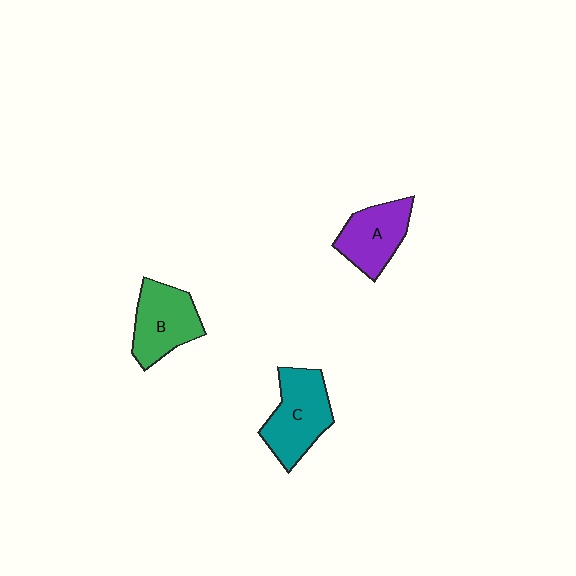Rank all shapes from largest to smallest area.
From largest to smallest: C (teal), B (green), A (purple).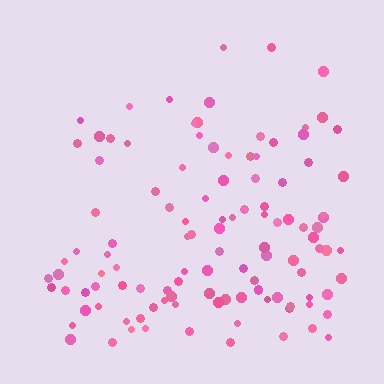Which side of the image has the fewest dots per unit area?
The top.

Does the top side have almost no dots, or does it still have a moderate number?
Still a moderate number, just noticeably fewer than the bottom.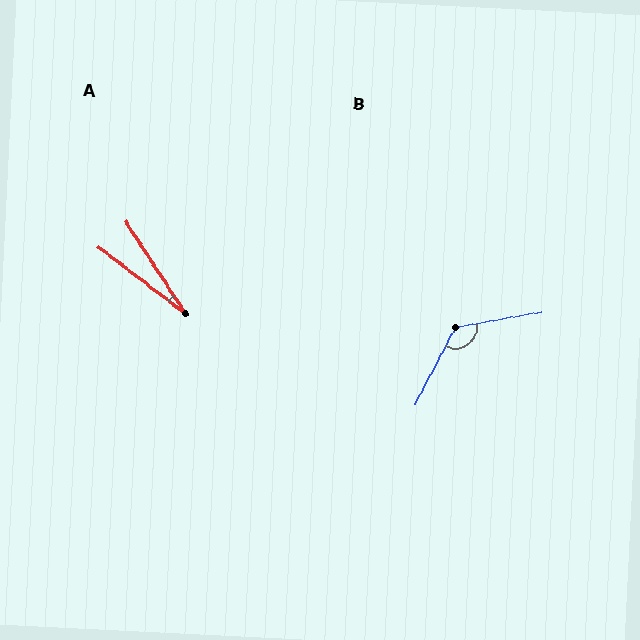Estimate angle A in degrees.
Approximately 20 degrees.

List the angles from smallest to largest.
A (20°), B (127°).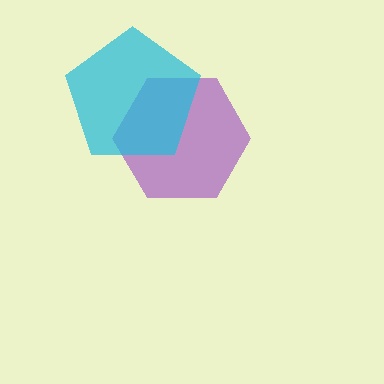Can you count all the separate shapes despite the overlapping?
Yes, there are 2 separate shapes.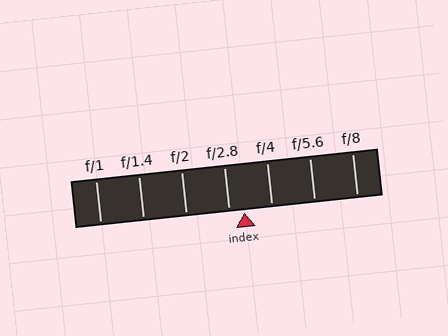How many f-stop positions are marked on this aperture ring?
There are 7 f-stop positions marked.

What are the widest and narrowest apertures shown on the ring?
The widest aperture shown is f/1 and the narrowest is f/8.